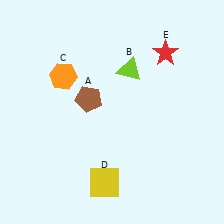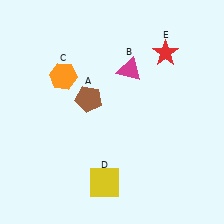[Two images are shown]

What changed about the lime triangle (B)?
In Image 1, B is lime. In Image 2, it changed to magenta.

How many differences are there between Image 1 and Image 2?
There is 1 difference between the two images.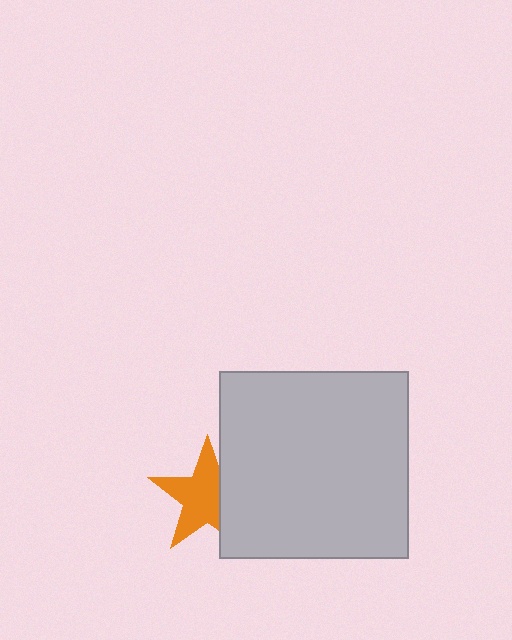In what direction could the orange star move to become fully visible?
The orange star could move left. That would shift it out from behind the light gray rectangle entirely.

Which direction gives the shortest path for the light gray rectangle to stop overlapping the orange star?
Moving right gives the shortest separation.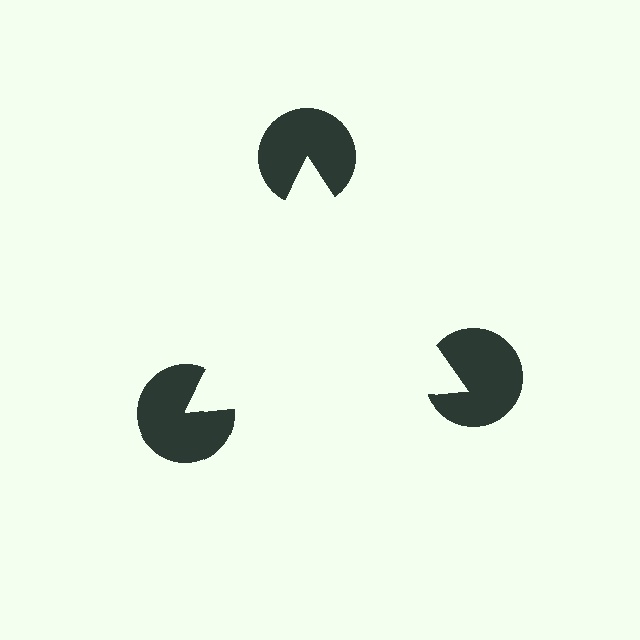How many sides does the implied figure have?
3 sides.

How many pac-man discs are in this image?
There are 3 — one at each vertex of the illusory triangle.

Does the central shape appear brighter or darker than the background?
It typically appears slightly brighter than the background, even though no actual brightness change is drawn.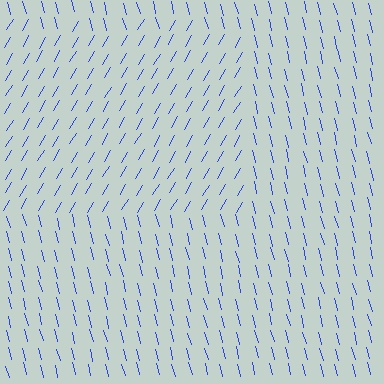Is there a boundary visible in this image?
Yes, there is a texture boundary formed by a change in line orientation.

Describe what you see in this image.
The image is filled with small blue line segments. A rectangle region in the image has lines oriented differently from the surrounding lines, creating a visible texture boundary.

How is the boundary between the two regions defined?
The boundary is defined purely by a change in line orientation (approximately 45 degrees difference). All lines are the same color and thickness.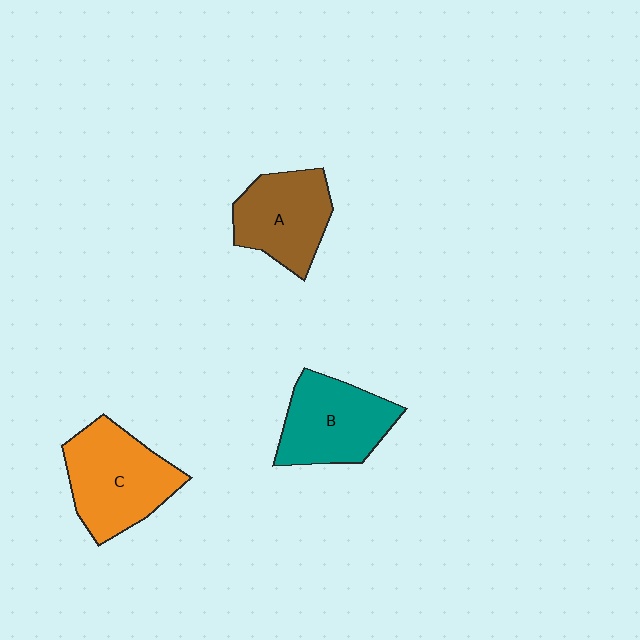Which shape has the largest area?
Shape C (orange).